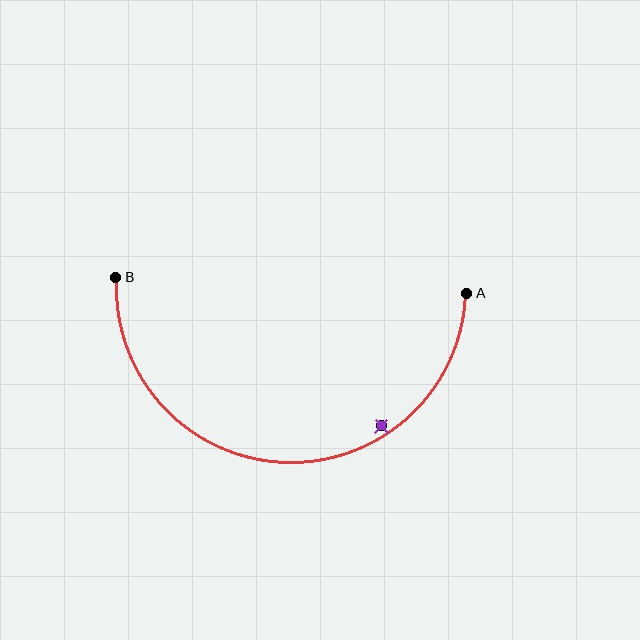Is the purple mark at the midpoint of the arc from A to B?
No — the purple mark does not lie on the arc at all. It sits slightly inside the curve.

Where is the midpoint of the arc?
The arc midpoint is the point on the curve farthest from the straight line joining A and B. It sits below that line.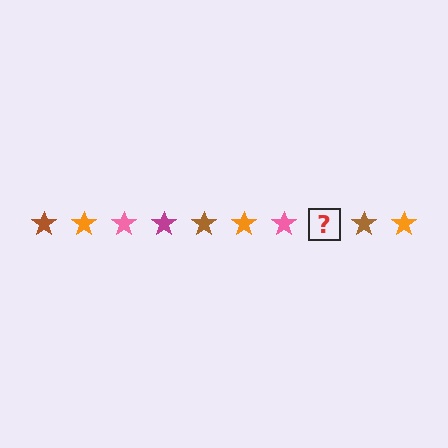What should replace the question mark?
The question mark should be replaced with a magenta star.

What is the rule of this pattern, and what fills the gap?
The rule is that the pattern cycles through brown, orange, pink, magenta stars. The gap should be filled with a magenta star.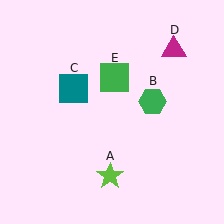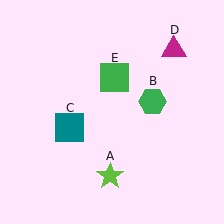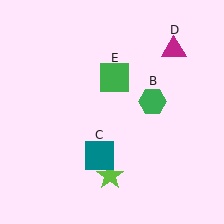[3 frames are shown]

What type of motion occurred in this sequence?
The teal square (object C) rotated counterclockwise around the center of the scene.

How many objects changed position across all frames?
1 object changed position: teal square (object C).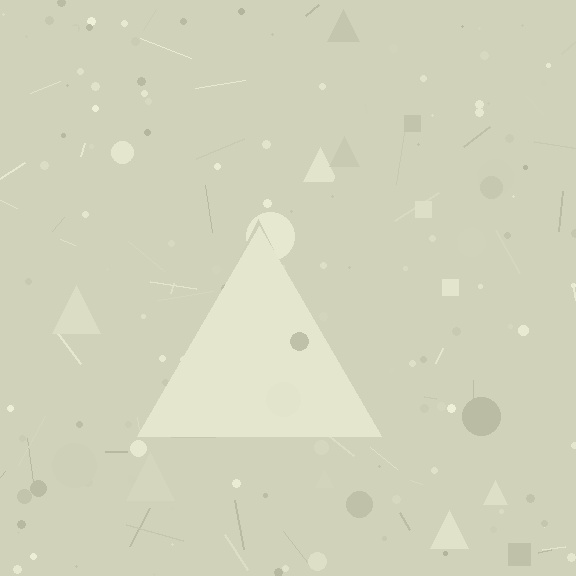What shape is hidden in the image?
A triangle is hidden in the image.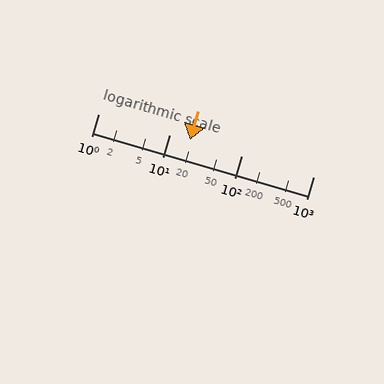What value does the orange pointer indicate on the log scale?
The pointer indicates approximately 19.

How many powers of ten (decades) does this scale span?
The scale spans 3 decades, from 1 to 1000.